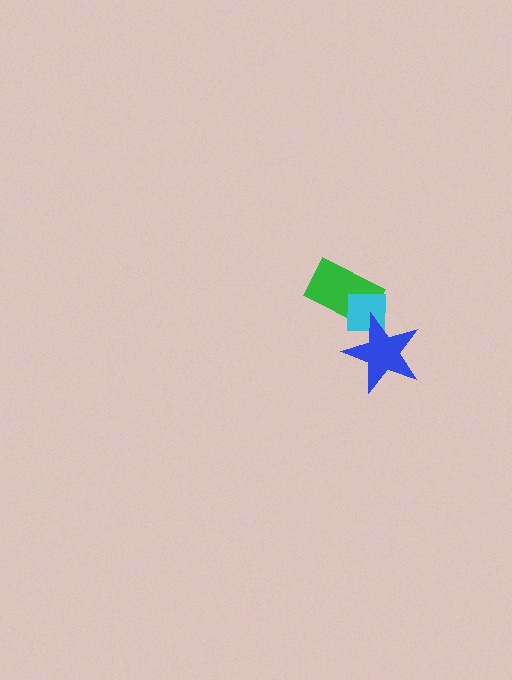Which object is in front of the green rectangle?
The cyan square is in front of the green rectangle.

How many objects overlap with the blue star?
1 object overlaps with the blue star.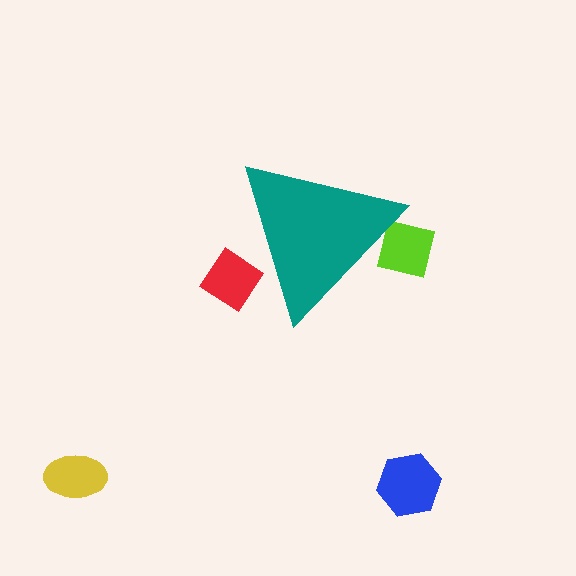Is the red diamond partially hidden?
Yes, the red diamond is partially hidden behind the teal triangle.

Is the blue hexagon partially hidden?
No, the blue hexagon is fully visible.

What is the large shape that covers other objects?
A teal triangle.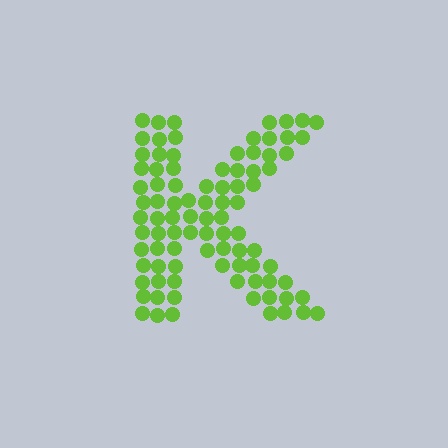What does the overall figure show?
The overall figure shows the letter K.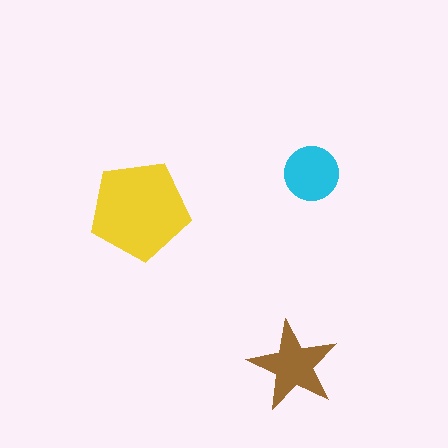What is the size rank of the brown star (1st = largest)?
2nd.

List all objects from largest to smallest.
The yellow pentagon, the brown star, the cyan circle.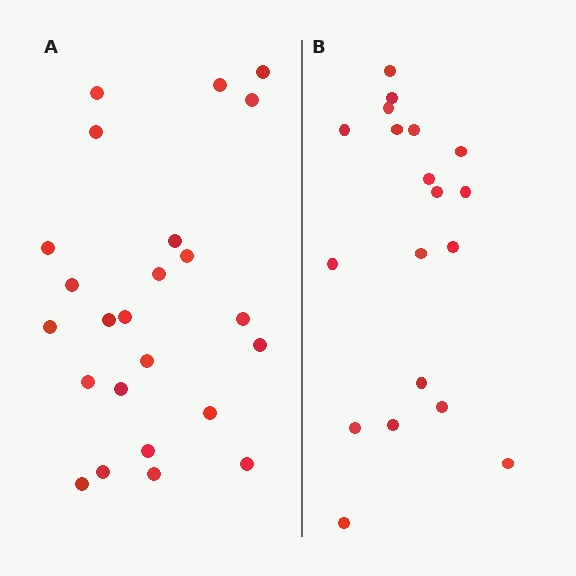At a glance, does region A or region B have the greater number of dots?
Region A (the left region) has more dots.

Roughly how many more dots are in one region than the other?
Region A has about 5 more dots than region B.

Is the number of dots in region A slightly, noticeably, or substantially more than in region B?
Region A has noticeably more, but not dramatically so. The ratio is roughly 1.3 to 1.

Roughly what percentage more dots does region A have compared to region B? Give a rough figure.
About 25% more.